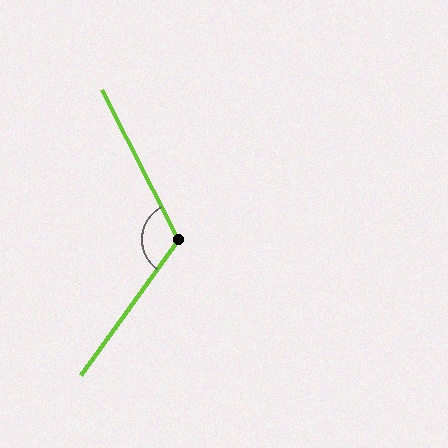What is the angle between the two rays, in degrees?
Approximately 117 degrees.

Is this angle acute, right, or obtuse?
It is obtuse.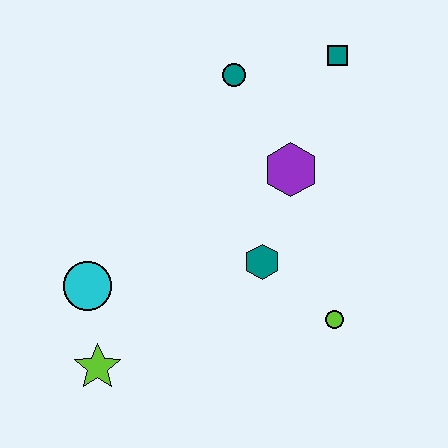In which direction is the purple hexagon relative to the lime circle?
The purple hexagon is above the lime circle.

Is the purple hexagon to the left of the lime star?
No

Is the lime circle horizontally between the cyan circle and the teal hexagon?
No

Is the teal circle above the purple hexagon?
Yes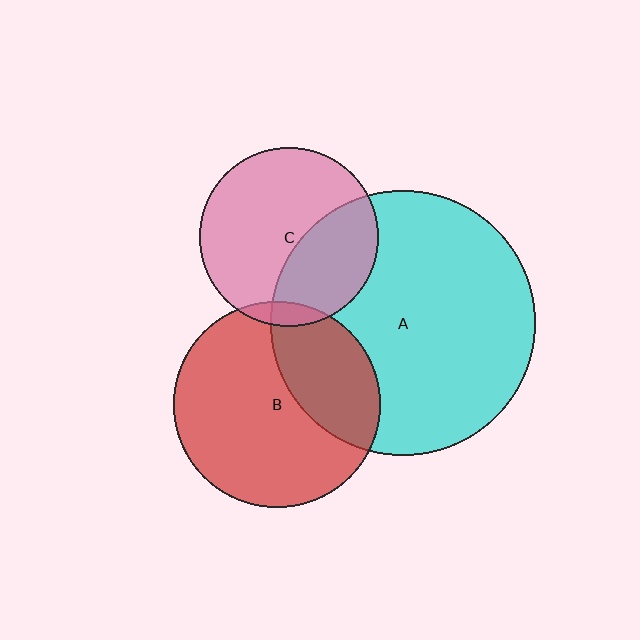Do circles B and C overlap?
Yes.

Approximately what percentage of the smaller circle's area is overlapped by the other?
Approximately 5%.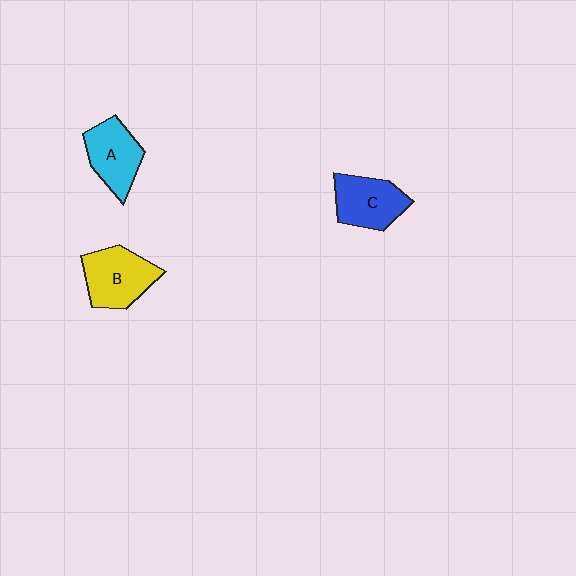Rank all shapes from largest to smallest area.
From largest to smallest: B (yellow), C (blue), A (cyan).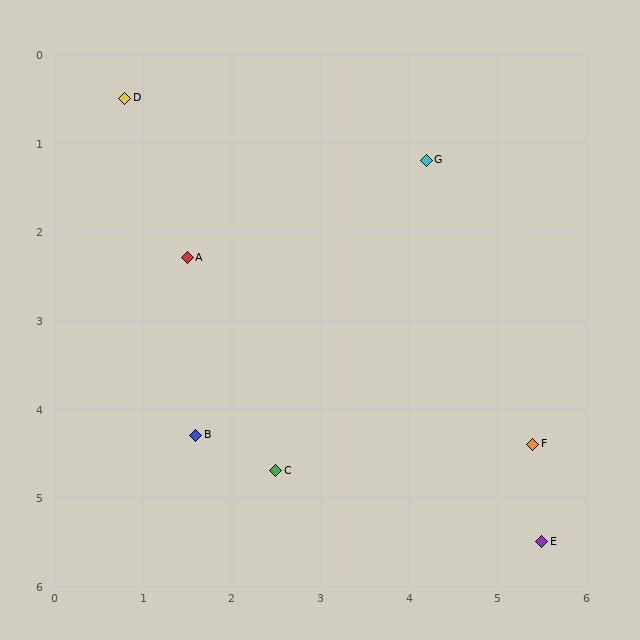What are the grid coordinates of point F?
Point F is at approximately (5.4, 4.4).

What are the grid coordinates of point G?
Point G is at approximately (4.2, 1.2).